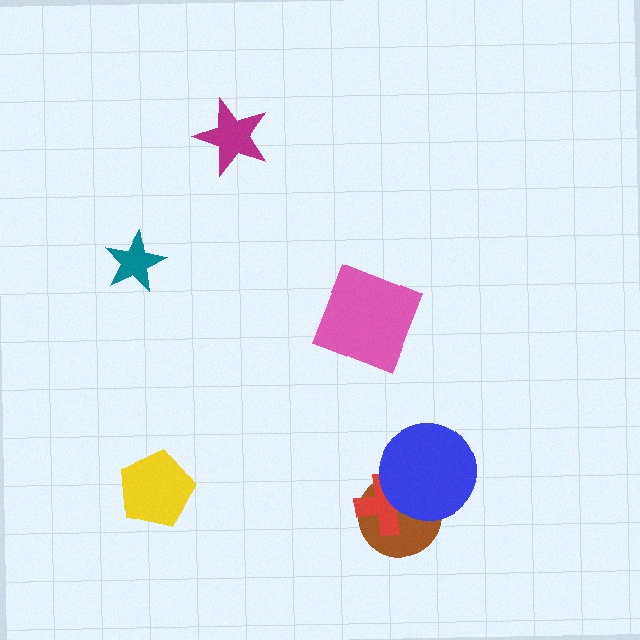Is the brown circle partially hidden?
Yes, it is partially covered by another shape.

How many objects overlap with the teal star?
0 objects overlap with the teal star.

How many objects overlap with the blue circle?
2 objects overlap with the blue circle.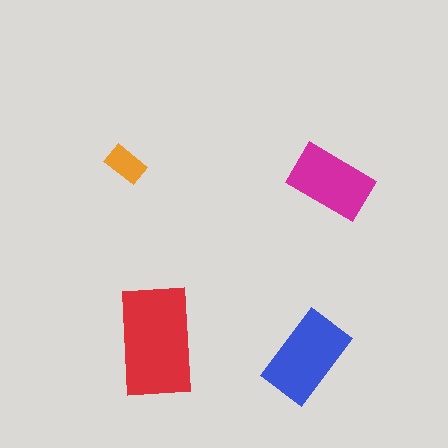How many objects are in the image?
There are 4 objects in the image.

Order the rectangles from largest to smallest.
the red one, the blue one, the magenta one, the orange one.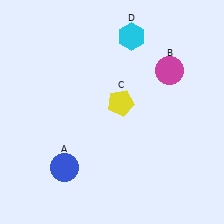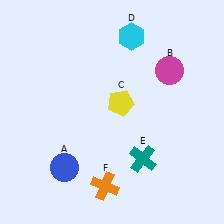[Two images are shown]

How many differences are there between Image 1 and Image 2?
There are 2 differences between the two images.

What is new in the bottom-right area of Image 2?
A teal cross (E) was added in the bottom-right area of Image 2.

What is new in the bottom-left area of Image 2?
An orange cross (F) was added in the bottom-left area of Image 2.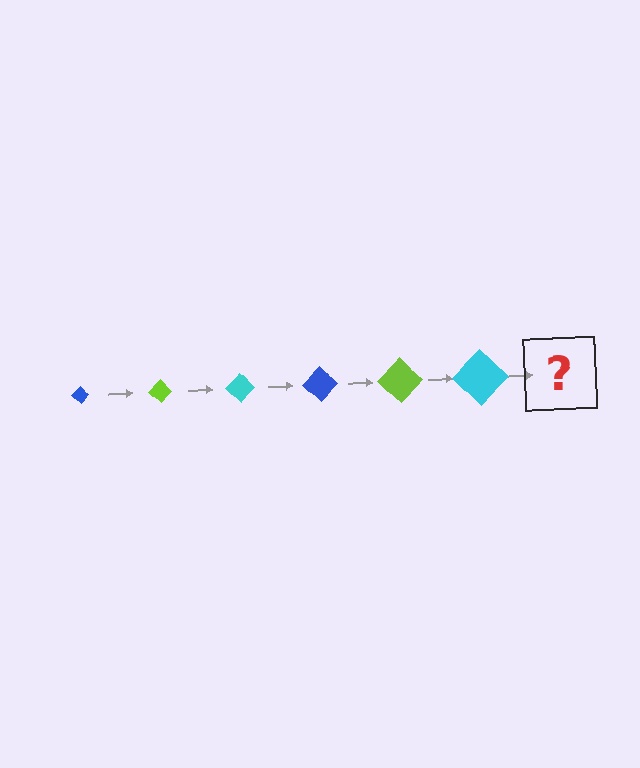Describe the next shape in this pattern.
It should be a blue diamond, larger than the previous one.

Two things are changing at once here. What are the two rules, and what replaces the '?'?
The two rules are that the diamond grows larger each step and the color cycles through blue, lime, and cyan. The '?' should be a blue diamond, larger than the previous one.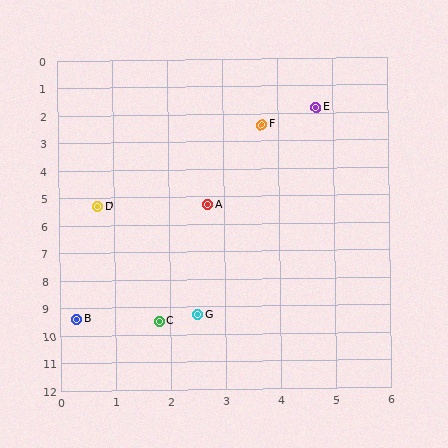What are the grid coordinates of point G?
Point G is at approximately (2.5, 9.3).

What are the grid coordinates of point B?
Point B is at approximately (0.3, 9.4).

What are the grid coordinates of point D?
Point D is at approximately (0.7, 5.3).